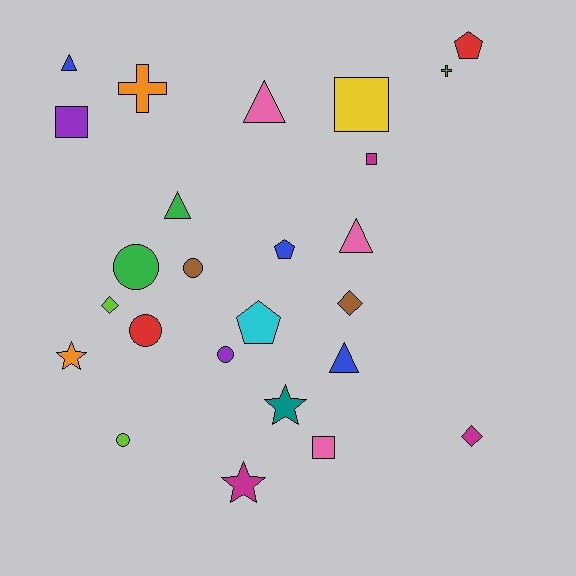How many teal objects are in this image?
There is 1 teal object.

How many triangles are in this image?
There are 5 triangles.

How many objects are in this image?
There are 25 objects.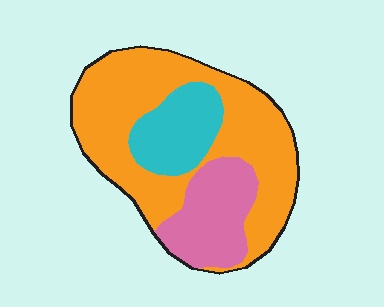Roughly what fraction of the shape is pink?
Pink covers about 20% of the shape.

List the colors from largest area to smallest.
From largest to smallest: orange, pink, cyan.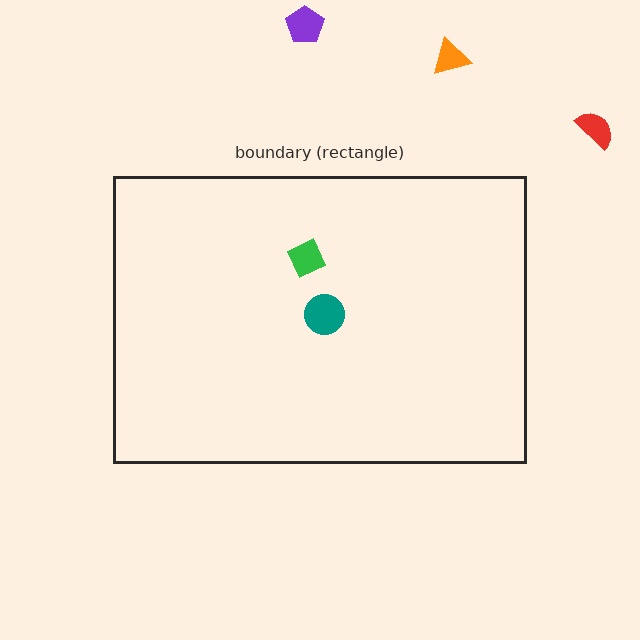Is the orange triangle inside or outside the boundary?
Outside.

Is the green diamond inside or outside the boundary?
Inside.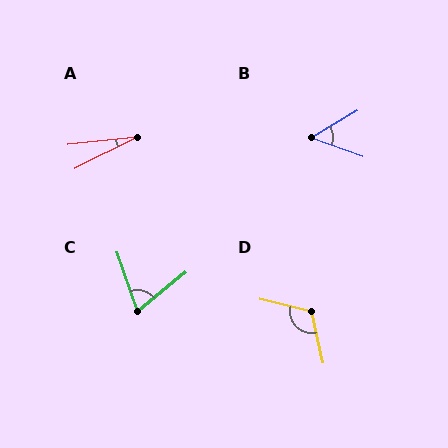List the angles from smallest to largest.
A (21°), B (51°), C (69°), D (117°).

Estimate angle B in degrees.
Approximately 51 degrees.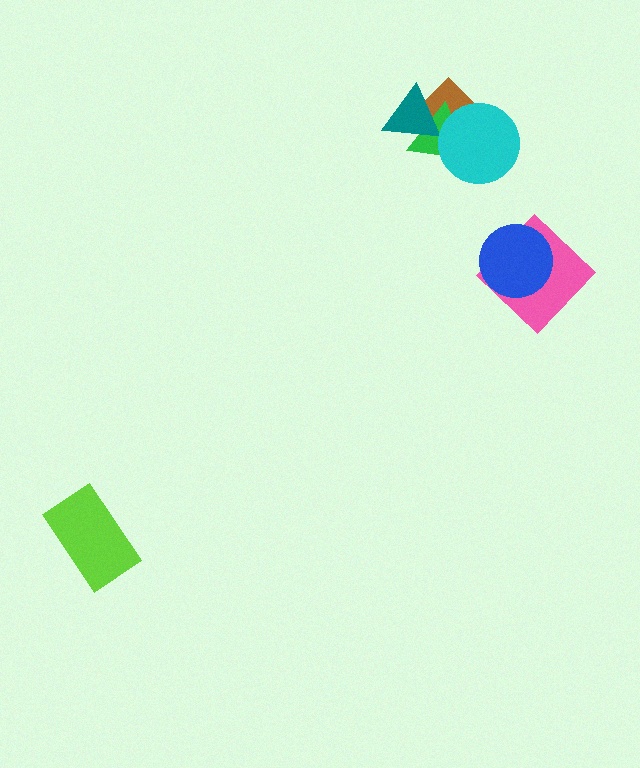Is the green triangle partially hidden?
Yes, it is partially covered by another shape.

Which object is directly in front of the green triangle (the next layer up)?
The teal triangle is directly in front of the green triangle.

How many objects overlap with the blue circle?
1 object overlaps with the blue circle.